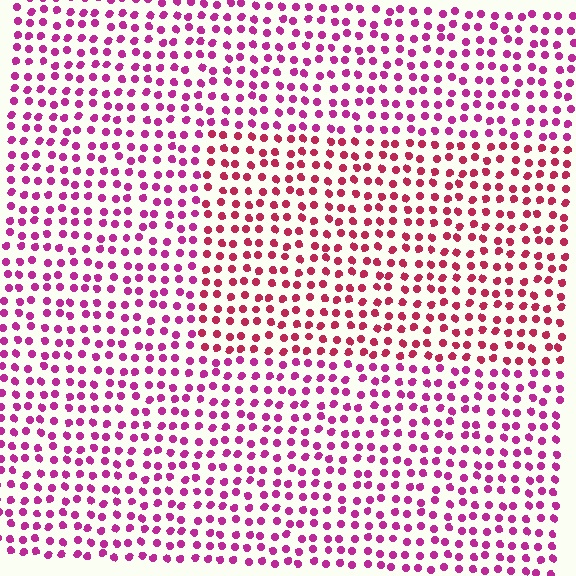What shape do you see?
I see a rectangle.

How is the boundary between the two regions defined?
The boundary is defined purely by a slight shift in hue (about 27 degrees). Spacing, size, and orientation are identical on both sides.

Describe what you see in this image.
The image is filled with small magenta elements in a uniform arrangement. A rectangle-shaped region is visible where the elements are tinted to a slightly different hue, forming a subtle color boundary.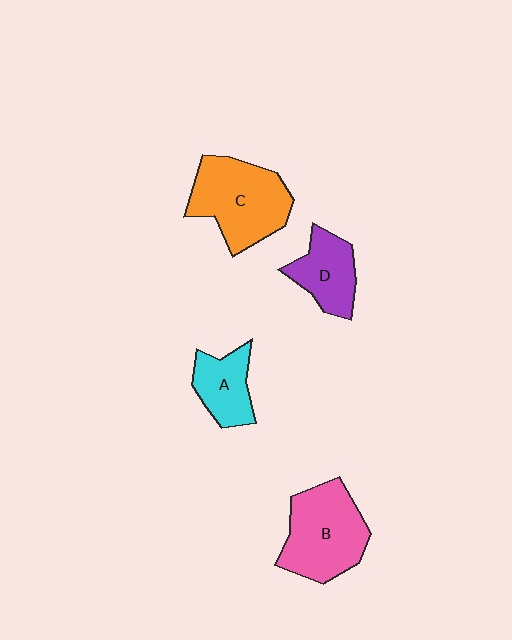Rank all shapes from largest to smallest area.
From largest to smallest: C (orange), B (pink), D (purple), A (cyan).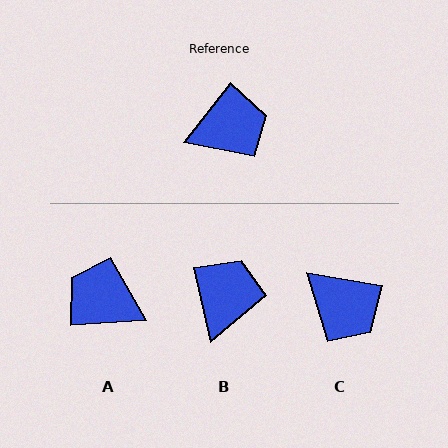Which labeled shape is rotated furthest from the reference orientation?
A, about 132 degrees away.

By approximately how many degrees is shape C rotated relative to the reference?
Approximately 62 degrees clockwise.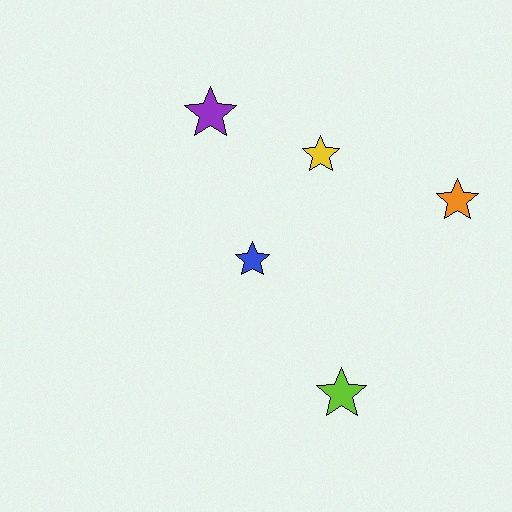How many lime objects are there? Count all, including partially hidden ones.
There is 1 lime object.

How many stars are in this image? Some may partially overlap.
There are 5 stars.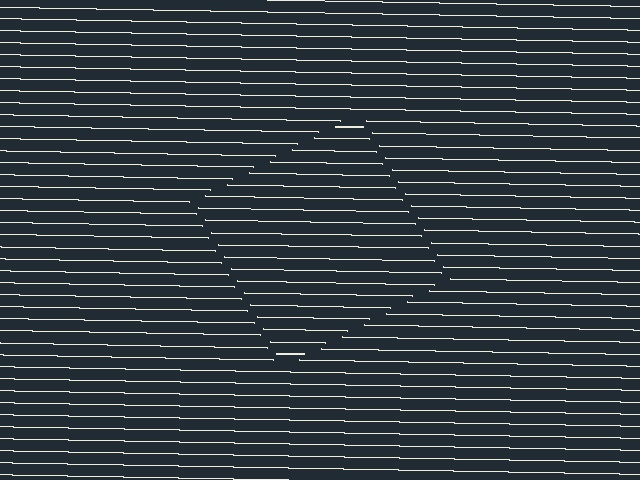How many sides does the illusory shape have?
4 sides — the line-ends trace a square.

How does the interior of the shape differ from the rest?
The interior of the shape contains the same grating, shifted by half a period — the contour is defined by the phase discontinuity where line-ends from the inner and outer gratings abut.